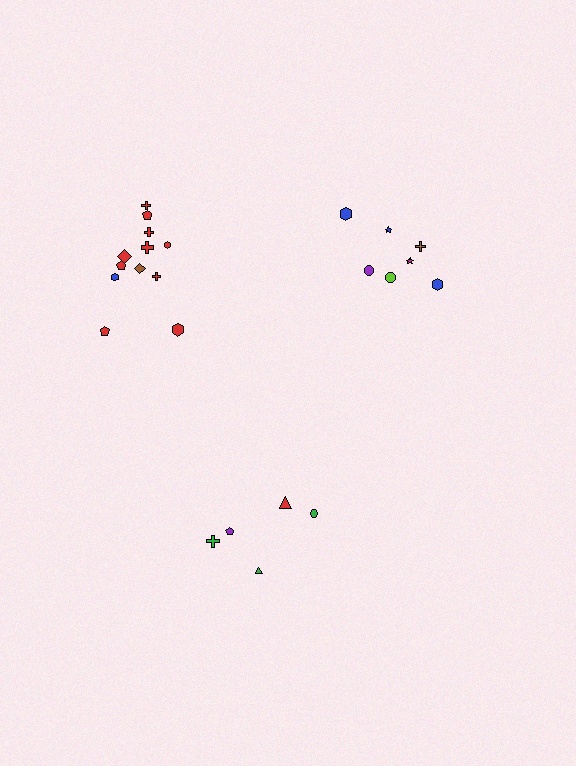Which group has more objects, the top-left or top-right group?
The top-left group.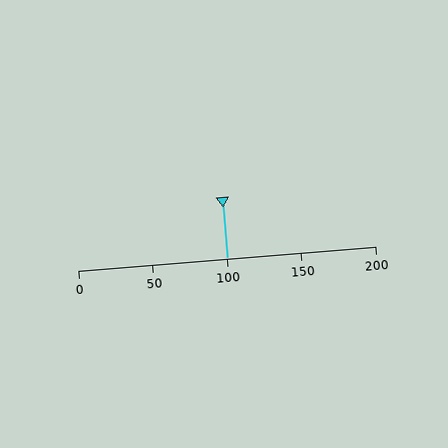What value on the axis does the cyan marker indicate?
The marker indicates approximately 100.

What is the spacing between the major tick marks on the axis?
The major ticks are spaced 50 apart.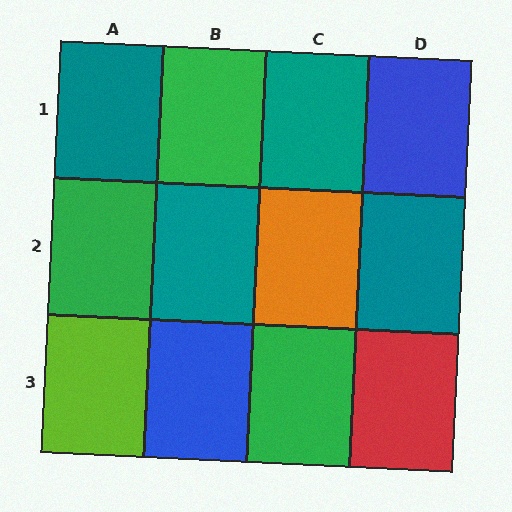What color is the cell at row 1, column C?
Teal.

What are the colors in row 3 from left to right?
Lime, blue, green, red.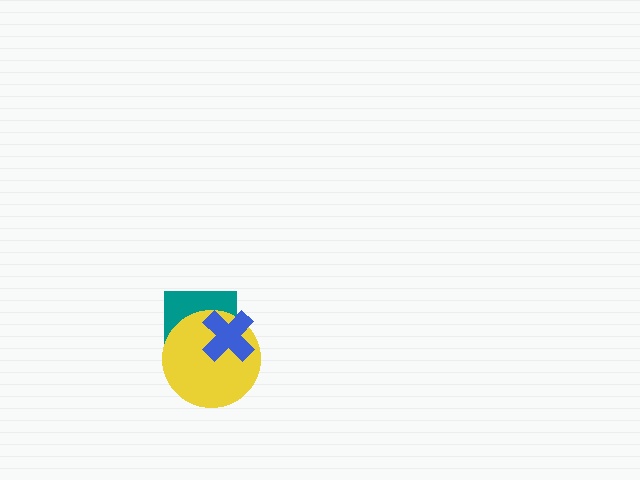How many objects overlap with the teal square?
2 objects overlap with the teal square.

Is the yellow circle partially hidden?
Yes, it is partially covered by another shape.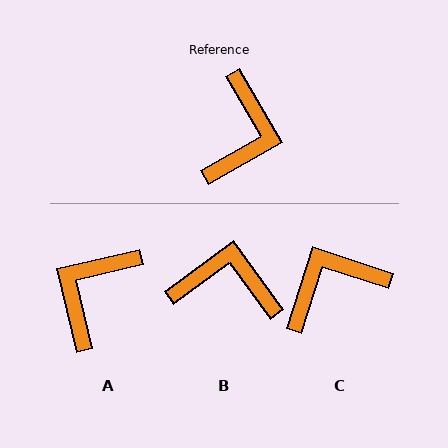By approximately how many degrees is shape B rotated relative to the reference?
Approximately 96 degrees counter-clockwise.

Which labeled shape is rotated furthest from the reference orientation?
A, about 164 degrees away.